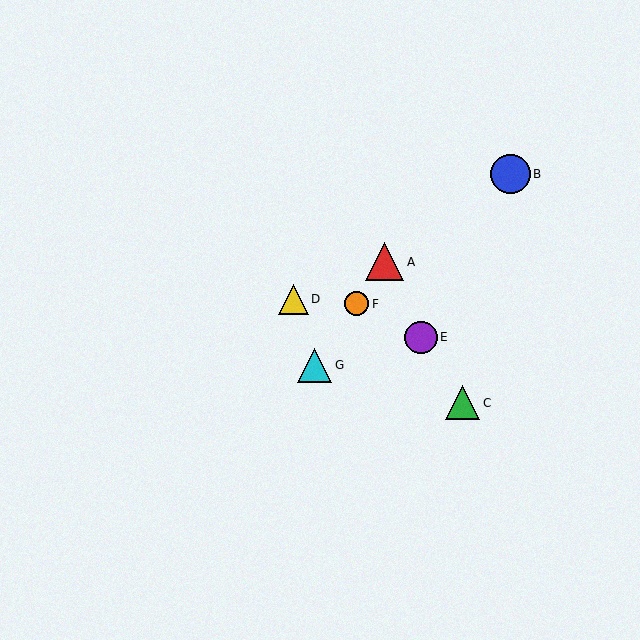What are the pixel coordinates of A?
Object A is at (385, 262).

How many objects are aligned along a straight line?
3 objects (A, F, G) are aligned along a straight line.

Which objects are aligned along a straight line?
Objects A, F, G are aligned along a straight line.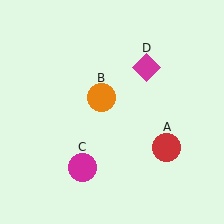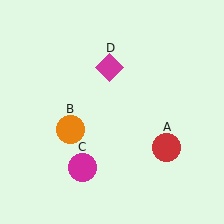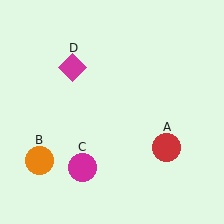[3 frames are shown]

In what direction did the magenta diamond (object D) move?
The magenta diamond (object D) moved left.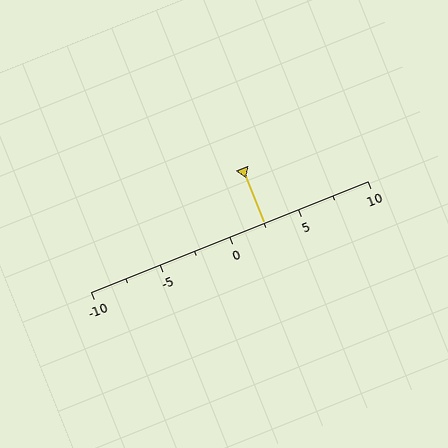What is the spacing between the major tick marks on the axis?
The major ticks are spaced 5 apart.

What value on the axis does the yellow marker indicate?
The marker indicates approximately 2.5.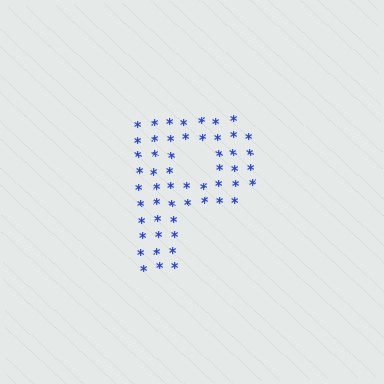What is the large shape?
The large shape is the letter P.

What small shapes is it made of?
It is made of small asterisks.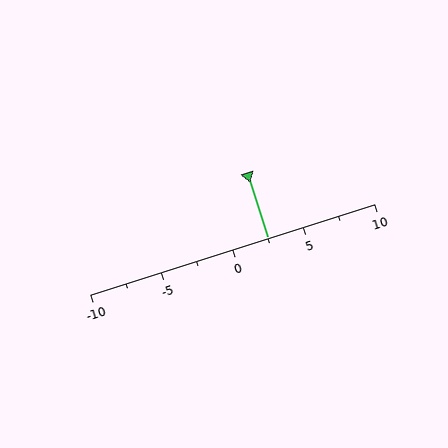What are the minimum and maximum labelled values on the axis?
The axis runs from -10 to 10.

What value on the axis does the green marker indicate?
The marker indicates approximately 2.5.